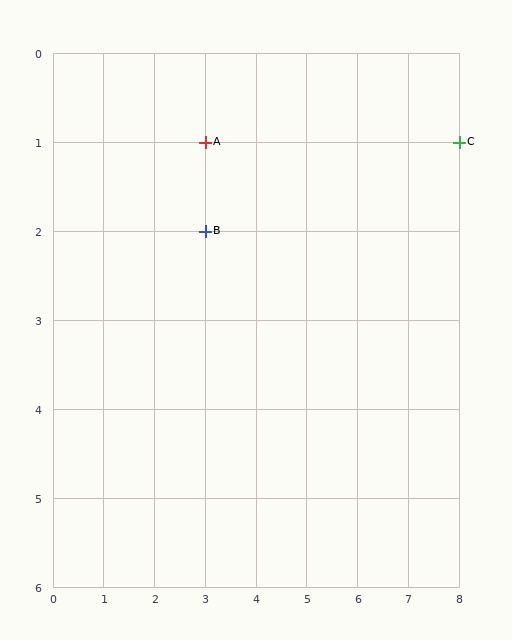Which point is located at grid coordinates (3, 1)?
Point A is at (3, 1).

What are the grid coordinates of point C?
Point C is at grid coordinates (8, 1).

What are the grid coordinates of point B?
Point B is at grid coordinates (3, 2).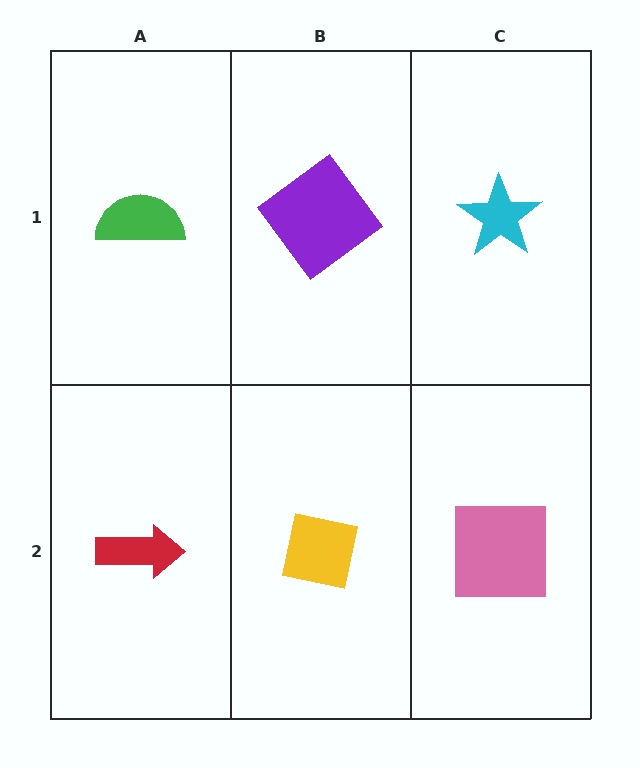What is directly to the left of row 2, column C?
A yellow square.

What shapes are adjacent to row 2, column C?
A cyan star (row 1, column C), a yellow square (row 2, column B).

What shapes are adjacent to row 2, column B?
A purple diamond (row 1, column B), a red arrow (row 2, column A), a pink square (row 2, column C).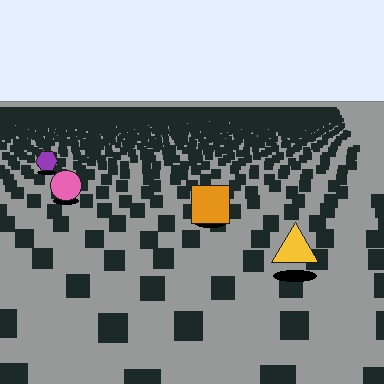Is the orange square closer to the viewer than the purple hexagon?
Yes. The orange square is closer — you can tell from the texture gradient: the ground texture is coarser near it.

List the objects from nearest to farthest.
From nearest to farthest: the yellow triangle, the orange square, the pink circle, the purple hexagon.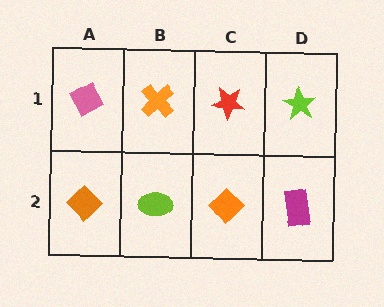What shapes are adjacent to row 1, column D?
A magenta rectangle (row 2, column D), a red star (row 1, column C).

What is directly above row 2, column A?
A pink diamond.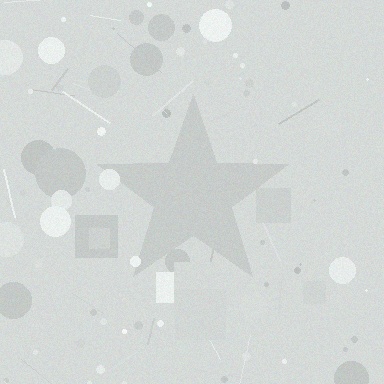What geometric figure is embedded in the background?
A star is embedded in the background.